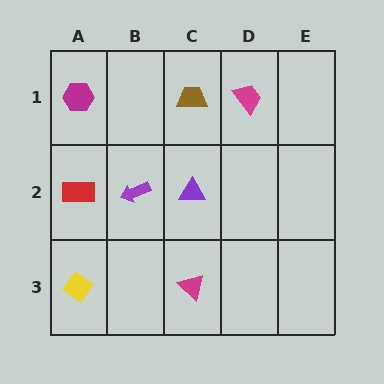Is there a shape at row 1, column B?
No, that cell is empty.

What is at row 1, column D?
A magenta trapezoid.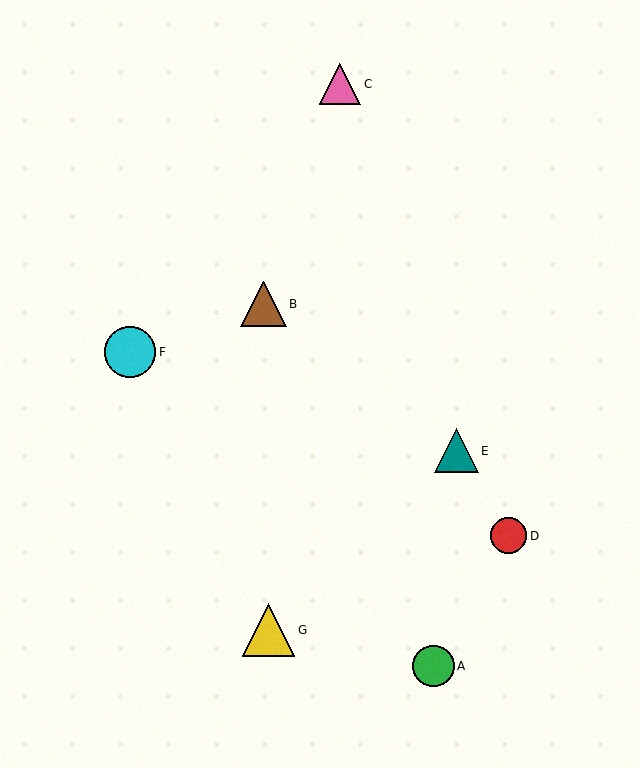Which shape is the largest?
The yellow triangle (labeled G) is the largest.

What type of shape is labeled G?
Shape G is a yellow triangle.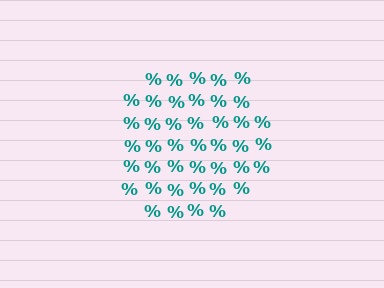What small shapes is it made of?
It is made of small percent signs.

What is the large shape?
The large shape is a circle.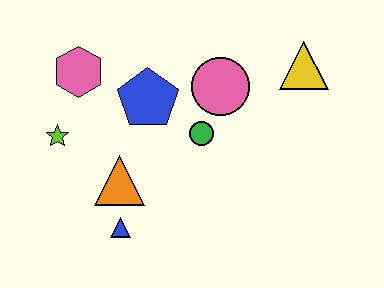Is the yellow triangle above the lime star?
Yes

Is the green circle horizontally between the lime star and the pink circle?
Yes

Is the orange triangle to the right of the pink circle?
No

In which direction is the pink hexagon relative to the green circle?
The pink hexagon is to the left of the green circle.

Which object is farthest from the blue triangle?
The yellow triangle is farthest from the blue triangle.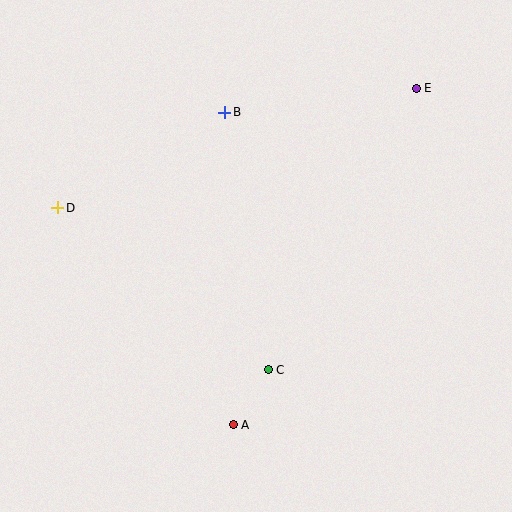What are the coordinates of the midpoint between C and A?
The midpoint between C and A is at (251, 397).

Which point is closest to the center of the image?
Point C at (268, 370) is closest to the center.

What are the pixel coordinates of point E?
Point E is at (416, 88).